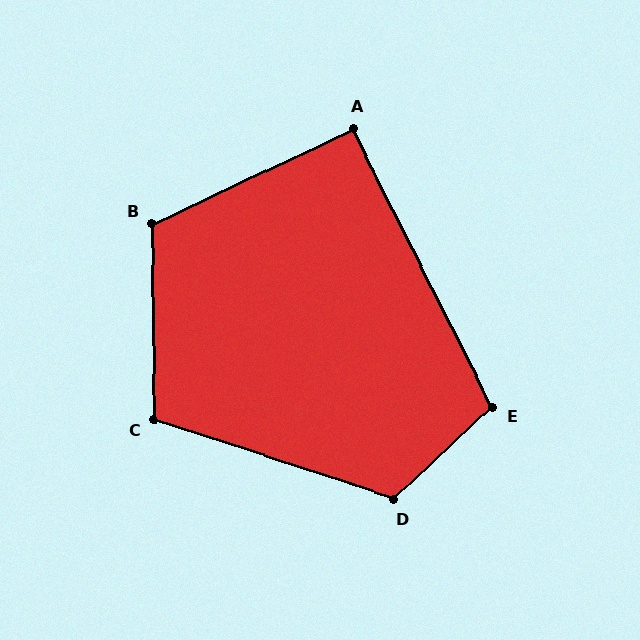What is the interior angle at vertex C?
Approximately 109 degrees (obtuse).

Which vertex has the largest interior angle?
D, at approximately 119 degrees.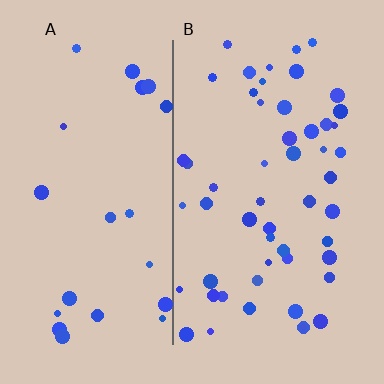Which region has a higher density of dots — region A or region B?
B (the right).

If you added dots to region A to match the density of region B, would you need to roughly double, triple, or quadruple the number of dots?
Approximately double.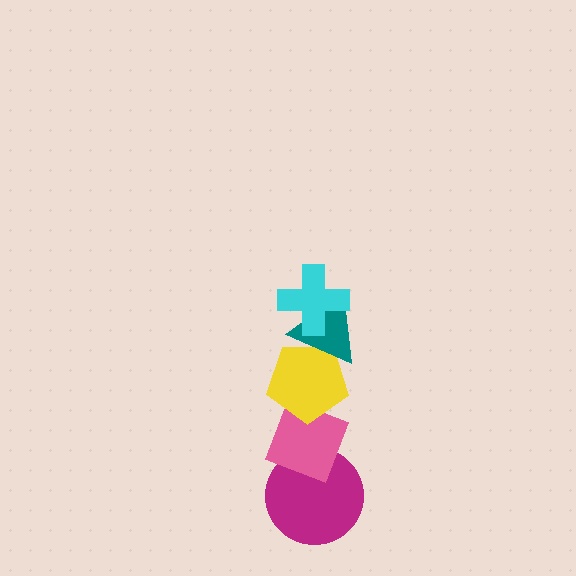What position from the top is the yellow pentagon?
The yellow pentagon is 3rd from the top.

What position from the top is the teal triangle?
The teal triangle is 2nd from the top.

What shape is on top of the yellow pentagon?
The teal triangle is on top of the yellow pentagon.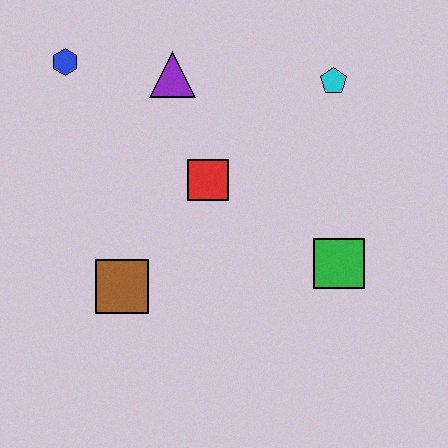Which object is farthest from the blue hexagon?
The green square is farthest from the blue hexagon.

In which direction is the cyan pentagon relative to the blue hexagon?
The cyan pentagon is to the right of the blue hexagon.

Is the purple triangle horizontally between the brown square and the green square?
Yes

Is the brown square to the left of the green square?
Yes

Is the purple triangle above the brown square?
Yes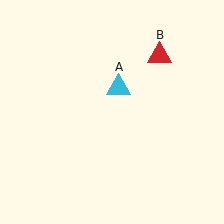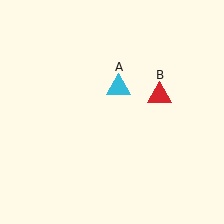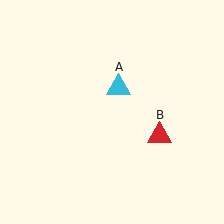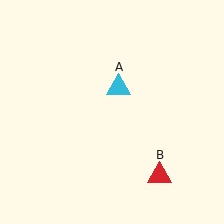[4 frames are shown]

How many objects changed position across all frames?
1 object changed position: red triangle (object B).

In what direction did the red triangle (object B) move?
The red triangle (object B) moved down.